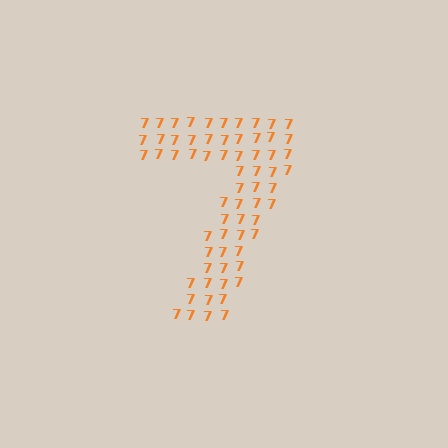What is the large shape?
The large shape is the digit 7.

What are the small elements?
The small elements are digit 7's.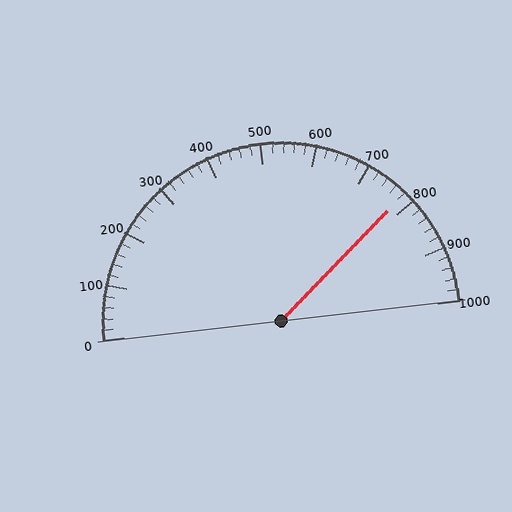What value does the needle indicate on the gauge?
The needle indicates approximately 780.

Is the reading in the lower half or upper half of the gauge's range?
The reading is in the upper half of the range (0 to 1000).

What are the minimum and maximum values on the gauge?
The gauge ranges from 0 to 1000.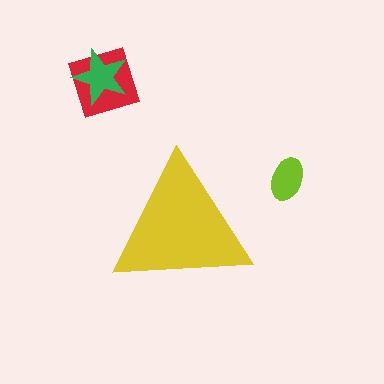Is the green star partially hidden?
No, the green star is fully visible.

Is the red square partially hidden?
No, the red square is fully visible.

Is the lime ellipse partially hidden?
No, the lime ellipse is fully visible.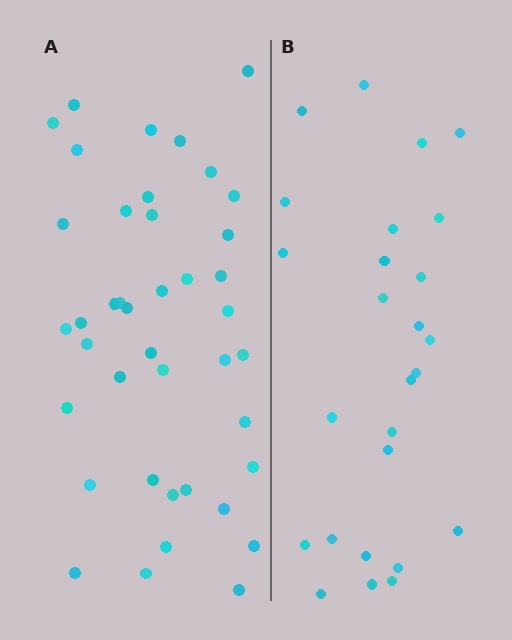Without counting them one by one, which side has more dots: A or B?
Region A (the left region) has more dots.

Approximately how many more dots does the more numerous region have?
Region A has approximately 15 more dots than region B.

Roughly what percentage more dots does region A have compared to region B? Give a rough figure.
About 60% more.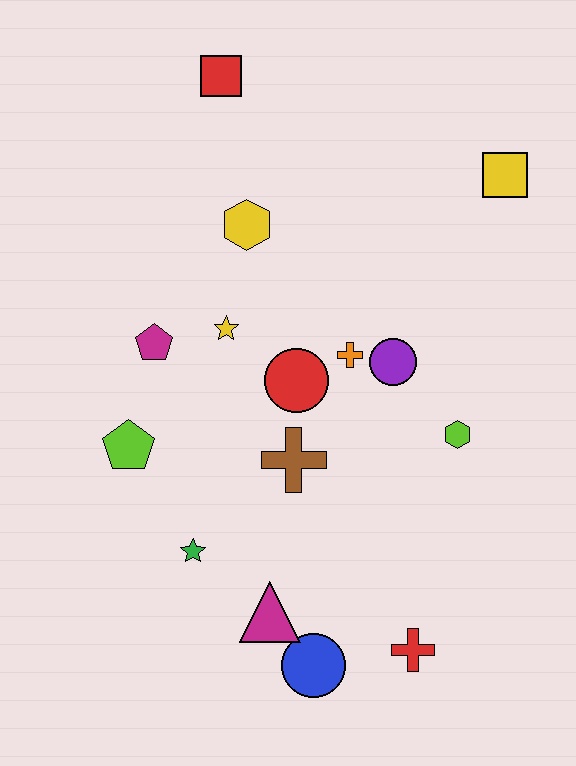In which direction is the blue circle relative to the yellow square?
The blue circle is below the yellow square.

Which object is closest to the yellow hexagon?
The yellow star is closest to the yellow hexagon.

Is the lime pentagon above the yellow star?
No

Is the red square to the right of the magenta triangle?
No